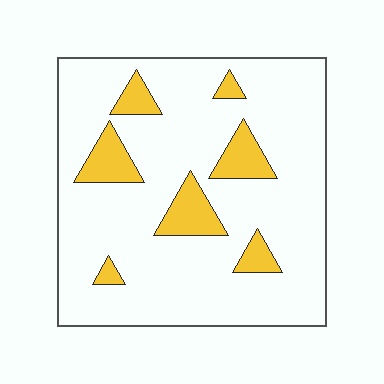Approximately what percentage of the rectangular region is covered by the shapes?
Approximately 15%.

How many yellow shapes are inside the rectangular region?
7.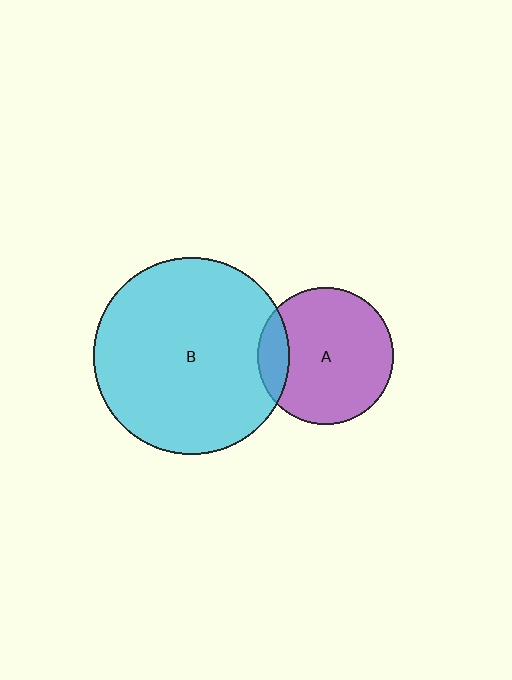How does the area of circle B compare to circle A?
Approximately 2.1 times.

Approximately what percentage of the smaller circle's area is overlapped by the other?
Approximately 15%.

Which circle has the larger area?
Circle B (cyan).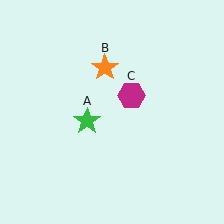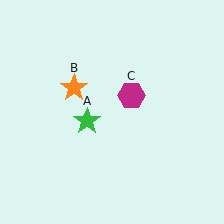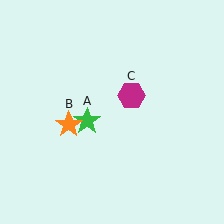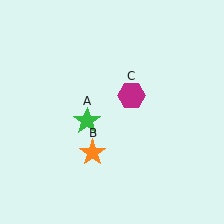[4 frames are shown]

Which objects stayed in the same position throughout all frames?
Green star (object A) and magenta hexagon (object C) remained stationary.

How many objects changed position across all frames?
1 object changed position: orange star (object B).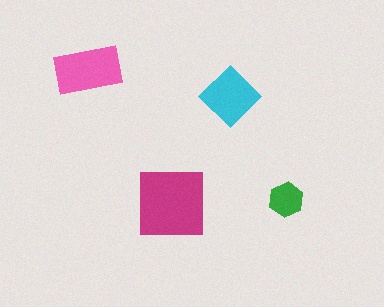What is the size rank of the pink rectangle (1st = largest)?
2nd.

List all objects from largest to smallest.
The magenta square, the pink rectangle, the cyan diamond, the green hexagon.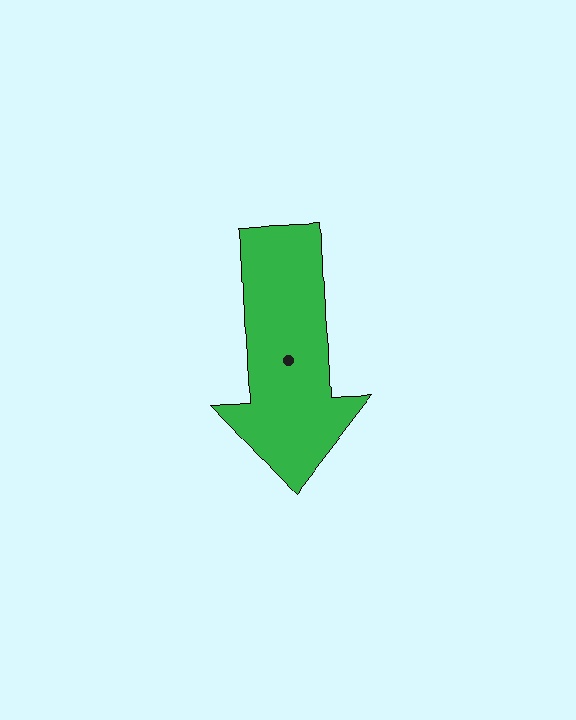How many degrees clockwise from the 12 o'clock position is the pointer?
Approximately 177 degrees.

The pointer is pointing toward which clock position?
Roughly 6 o'clock.